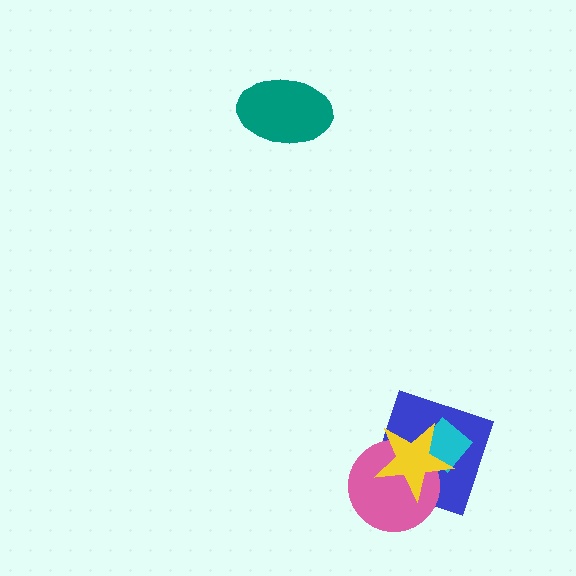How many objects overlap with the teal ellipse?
0 objects overlap with the teal ellipse.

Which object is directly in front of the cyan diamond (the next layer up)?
The pink circle is directly in front of the cyan diamond.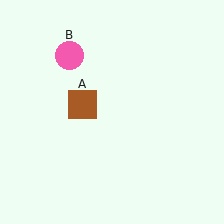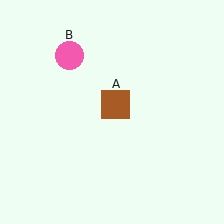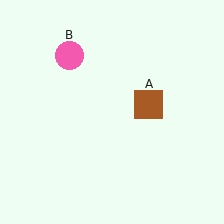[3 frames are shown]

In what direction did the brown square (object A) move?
The brown square (object A) moved right.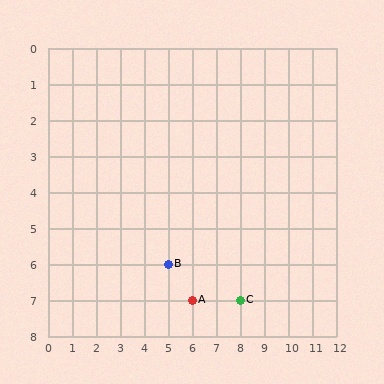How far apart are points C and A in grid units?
Points C and A are 2 columns apart.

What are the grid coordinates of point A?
Point A is at grid coordinates (6, 7).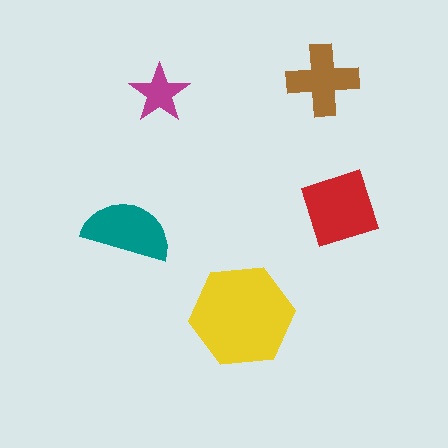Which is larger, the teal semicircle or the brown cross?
The teal semicircle.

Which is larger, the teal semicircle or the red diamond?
The red diamond.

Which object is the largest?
The yellow hexagon.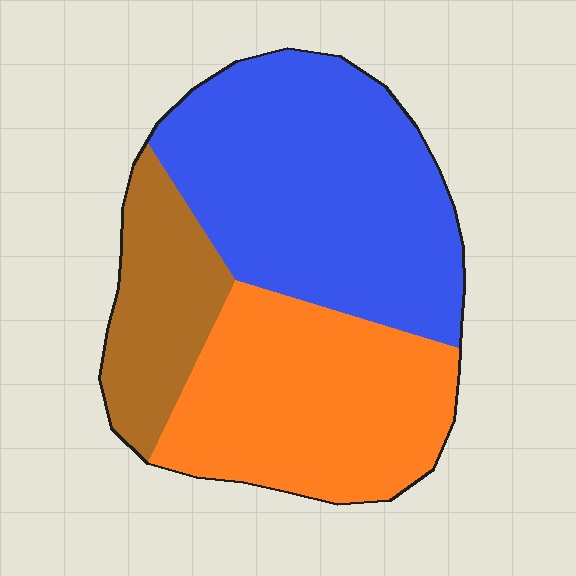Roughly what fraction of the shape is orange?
Orange takes up between a quarter and a half of the shape.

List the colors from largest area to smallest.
From largest to smallest: blue, orange, brown.